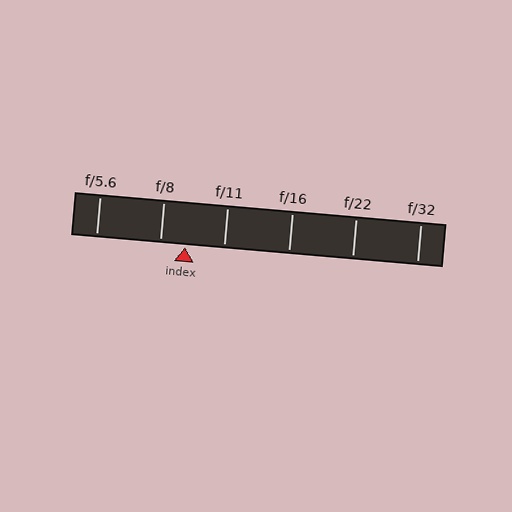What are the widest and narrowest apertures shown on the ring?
The widest aperture shown is f/5.6 and the narrowest is f/32.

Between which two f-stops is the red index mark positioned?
The index mark is between f/8 and f/11.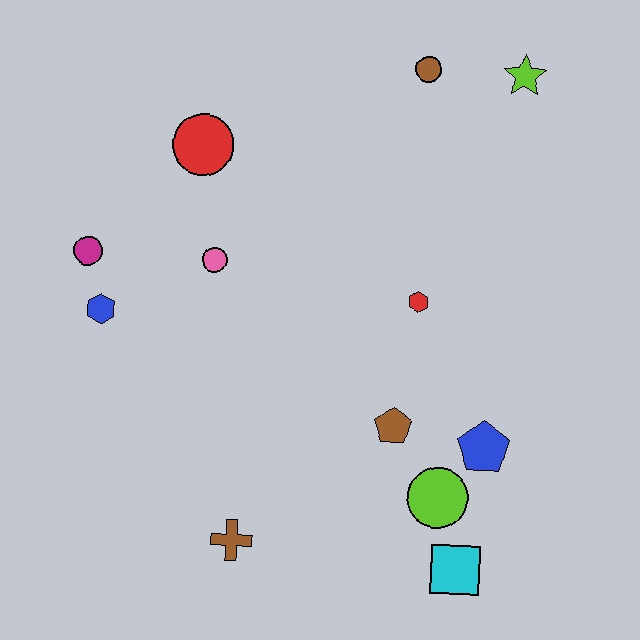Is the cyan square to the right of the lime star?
No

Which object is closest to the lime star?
The brown circle is closest to the lime star.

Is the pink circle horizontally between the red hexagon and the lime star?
No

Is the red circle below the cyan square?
No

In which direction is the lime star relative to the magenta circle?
The lime star is to the right of the magenta circle.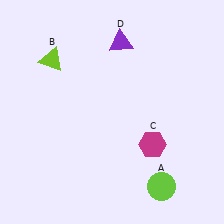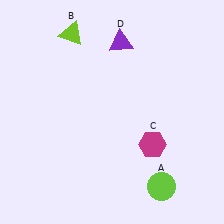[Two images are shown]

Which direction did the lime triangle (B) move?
The lime triangle (B) moved up.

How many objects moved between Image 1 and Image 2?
1 object moved between the two images.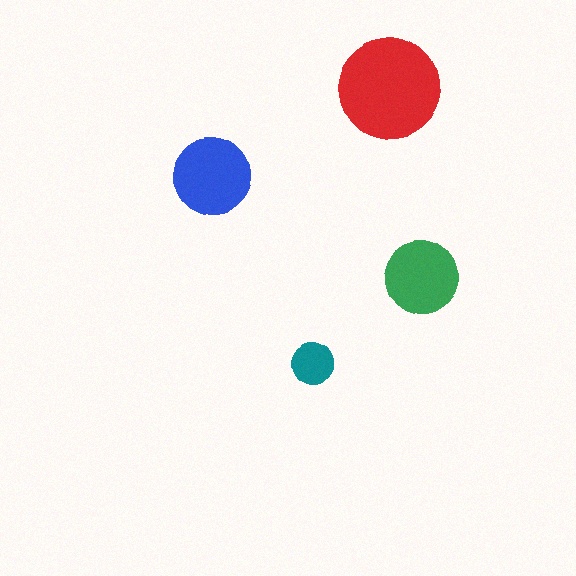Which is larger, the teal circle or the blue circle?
The blue one.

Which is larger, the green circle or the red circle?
The red one.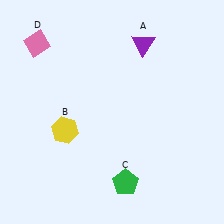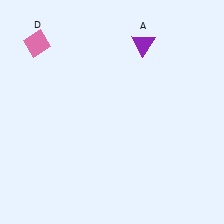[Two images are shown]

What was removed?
The green pentagon (C), the yellow hexagon (B) were removed in Image 2.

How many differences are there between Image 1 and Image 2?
There are 2 differences between the two images.